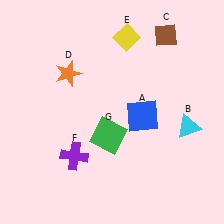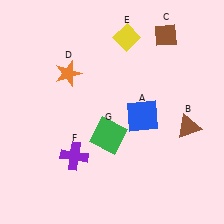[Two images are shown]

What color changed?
The triangle (B) changed from cyan in Image 1 to brown in Image 2.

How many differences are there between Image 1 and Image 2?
There is 1 difference between the two images.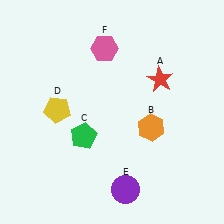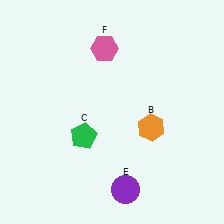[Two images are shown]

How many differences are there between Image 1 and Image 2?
There are 2 differences between the two images.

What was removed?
The yellow pentagon (D), the red star (A) were removed in Image 2.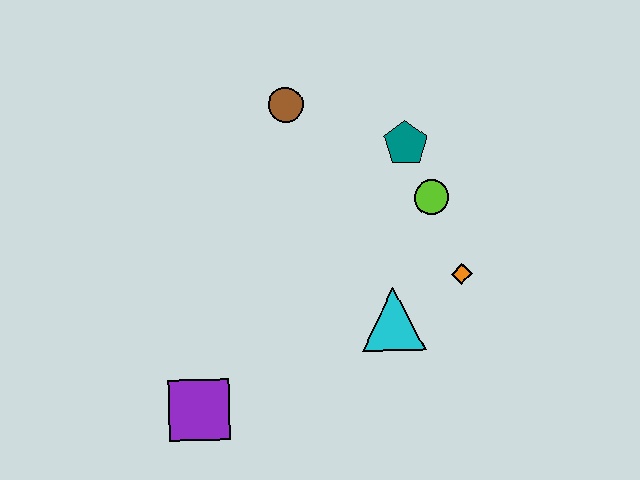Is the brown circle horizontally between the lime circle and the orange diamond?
No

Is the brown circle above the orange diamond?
Yes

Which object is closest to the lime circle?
The teal pentagon is closest to the lime circle.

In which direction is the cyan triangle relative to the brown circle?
The cyan triangle is below the brown circle.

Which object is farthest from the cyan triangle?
The brown circle is farthest from the cyan triangle.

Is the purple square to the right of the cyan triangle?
No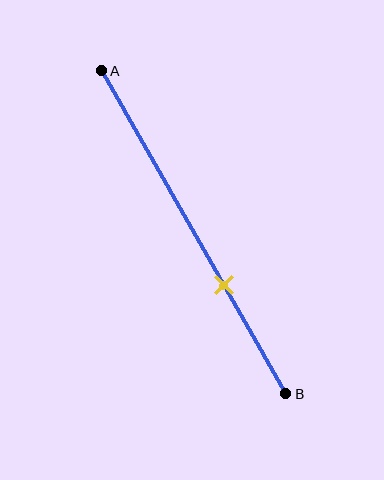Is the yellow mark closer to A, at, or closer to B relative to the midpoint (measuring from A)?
The yellow mark is closer to point B than the midpoint of segment AB.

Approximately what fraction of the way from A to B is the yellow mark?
The yellow mark is approximately 65% of the way from A to B.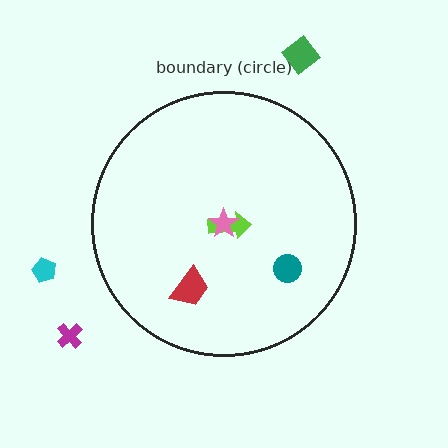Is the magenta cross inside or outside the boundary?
Outside.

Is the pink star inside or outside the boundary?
Inside.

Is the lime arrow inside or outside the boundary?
Inside.